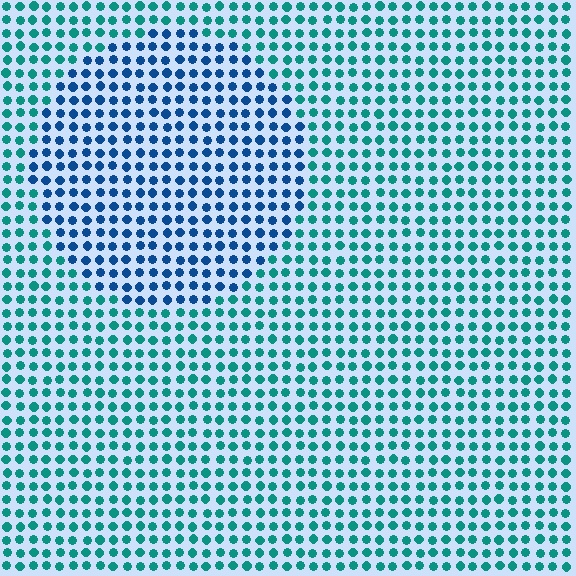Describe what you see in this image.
The image is filled with small teal elements in a uniform arrangement. A circle-shaped region is visible where the elements are tinted to a slightly different hue, forming a subtle color boundary.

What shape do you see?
I see a circle.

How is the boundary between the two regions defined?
The boundary is defined purely by a slight shift in hue (about 40 degrees). Spacing, size, and orientation are identical on both sides.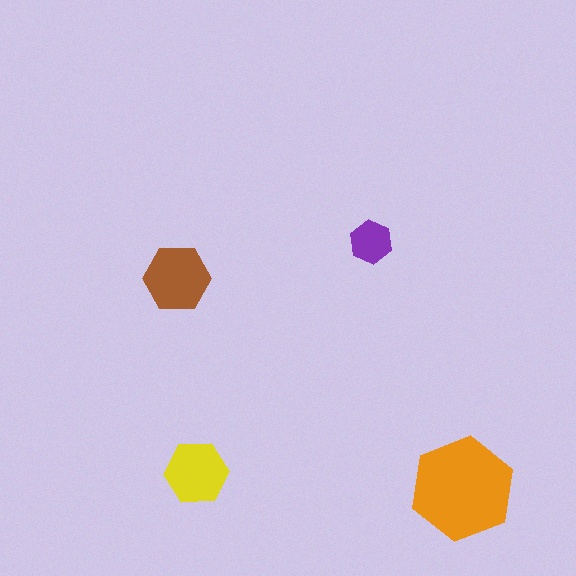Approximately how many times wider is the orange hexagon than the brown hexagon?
About 1.5 times wider.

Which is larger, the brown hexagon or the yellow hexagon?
The brown one.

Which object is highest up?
The purple hexagon is topmost.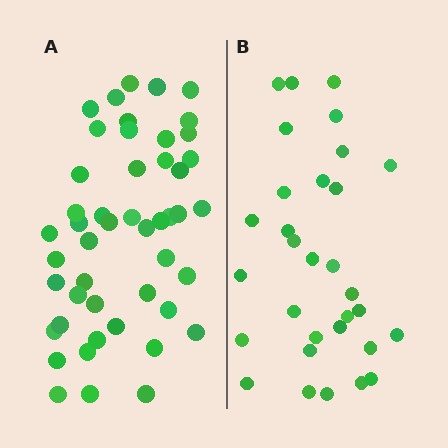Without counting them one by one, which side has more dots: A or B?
Region A (the left region) has more dots.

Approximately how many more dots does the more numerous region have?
Region A has approximately 15 more dots than region B.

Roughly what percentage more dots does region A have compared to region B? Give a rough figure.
About 55% more.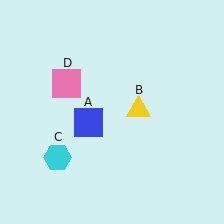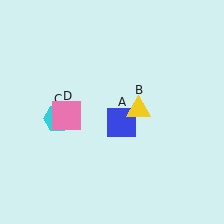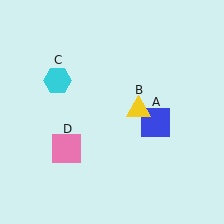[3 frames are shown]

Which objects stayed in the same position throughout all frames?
Yellow triangle (object B) remained stationary.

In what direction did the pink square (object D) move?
The pink square (object D) moved down.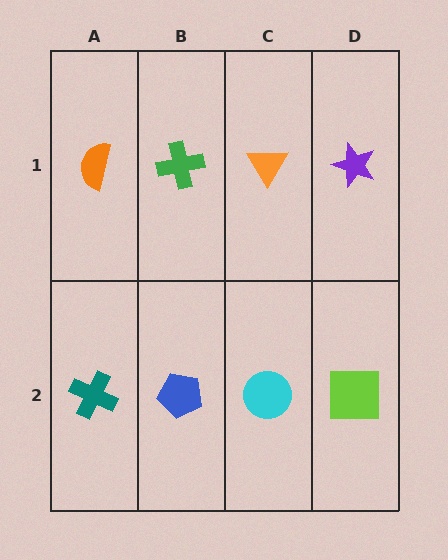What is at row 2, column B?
A blue pentagon.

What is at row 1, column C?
An orange triangle.